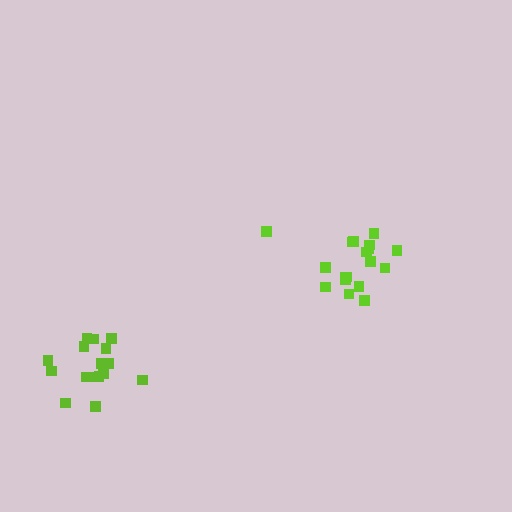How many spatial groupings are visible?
There are 2 spatial groupings.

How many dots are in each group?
Group 1: 16 dots, Group 2: 18 dots (34 total).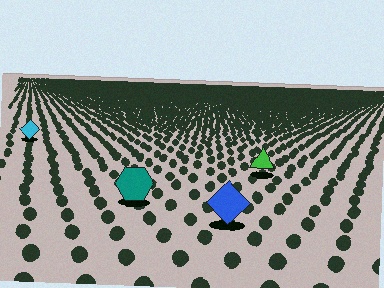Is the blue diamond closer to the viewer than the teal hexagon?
Yes. The blue diamond is closer — you can tell from the texture gradient: the ground texture is coarser near it.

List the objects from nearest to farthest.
From nearest to farthest: the blue diamond, the teal hexagon, the green triangle, the cyan diamond.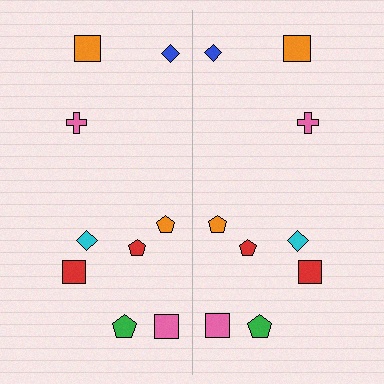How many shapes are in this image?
There are 18 shapes in this image.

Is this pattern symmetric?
Yes, this pattern has bilateral (reflection) symmetry.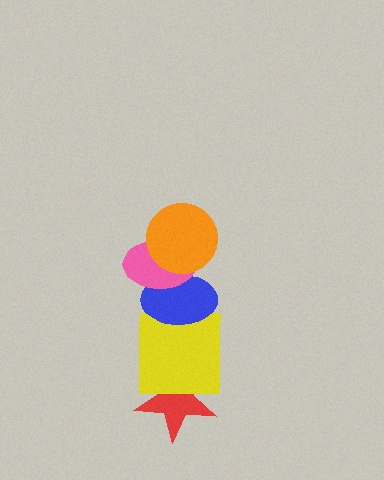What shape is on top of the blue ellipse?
The pink ellipse is on top of the blue ellipse.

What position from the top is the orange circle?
The orange circle is 1st from the top.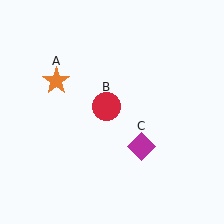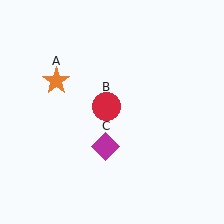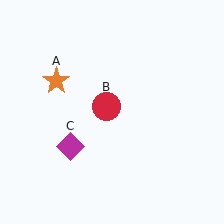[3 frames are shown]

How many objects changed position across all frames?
1 object changed position: magenta diamond (object C).